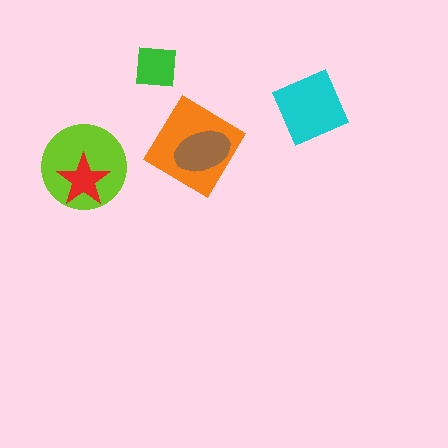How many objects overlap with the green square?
0 objects overlap with the green square.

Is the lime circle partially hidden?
Yes, it is partially covered by another shape.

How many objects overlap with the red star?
1 object overlaps with the red star.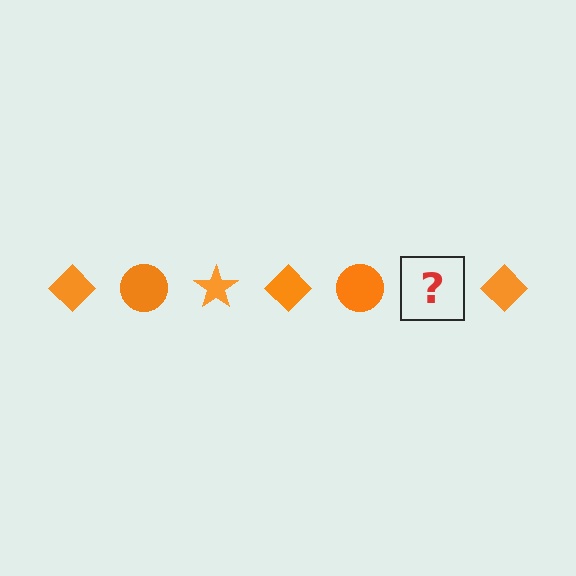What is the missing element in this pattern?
The missing element is an orange star.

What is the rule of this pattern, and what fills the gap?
The rule is that the pattern cycles through diamond, circle, star shapes in orange. The gap should be filled with an orange star.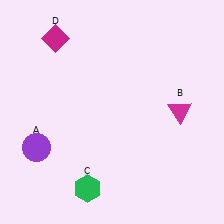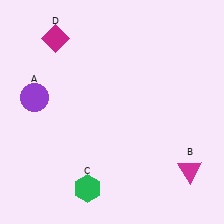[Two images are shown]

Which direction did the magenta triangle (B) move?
The magenta triangle (B) moved down.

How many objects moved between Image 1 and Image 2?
2 objects moved between the two images.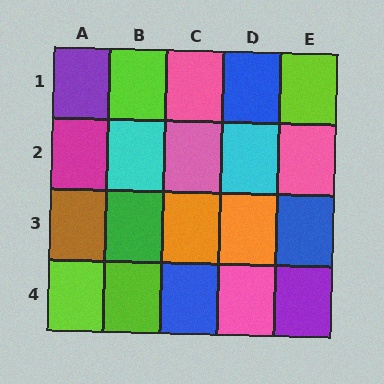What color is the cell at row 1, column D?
Blue.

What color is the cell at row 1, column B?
Lime.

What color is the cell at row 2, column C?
Pink.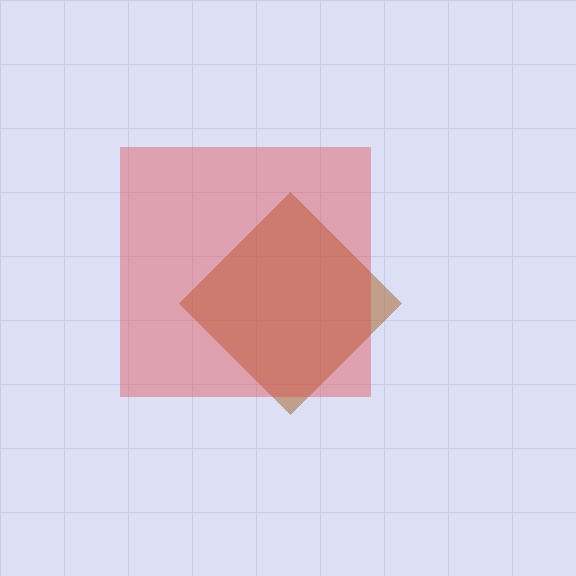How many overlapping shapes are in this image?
There are 2 overlapping shapes in the image.